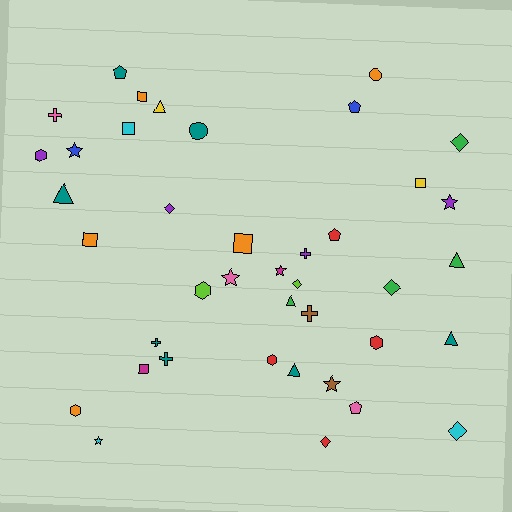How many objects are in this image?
There are 40 objects.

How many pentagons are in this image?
There are 4 pentagons.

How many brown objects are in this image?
There are 2 brown objects.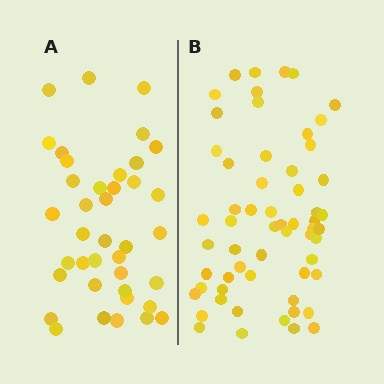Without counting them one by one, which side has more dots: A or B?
Region B (the right region) has more dots.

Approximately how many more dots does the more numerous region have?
Region B has approximately 20 more dots than region A.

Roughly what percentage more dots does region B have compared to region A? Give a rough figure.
About 50% more.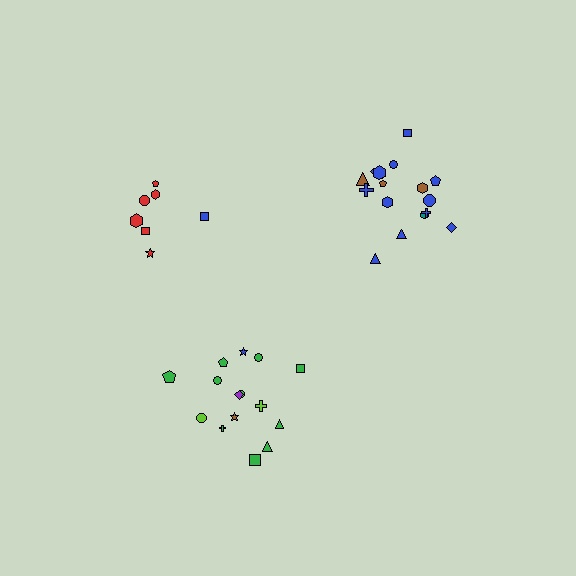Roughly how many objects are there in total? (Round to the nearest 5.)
Roughly 40 objects in total.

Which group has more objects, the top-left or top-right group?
The top-right group.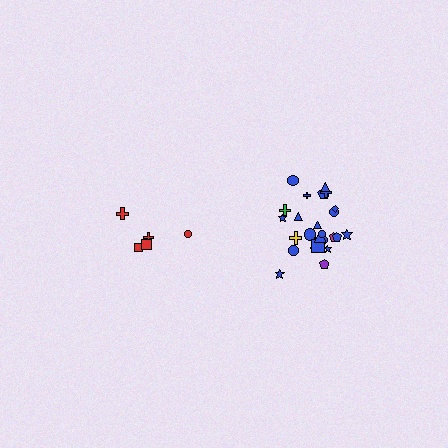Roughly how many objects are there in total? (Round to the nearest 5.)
Roughly 30 objects in total.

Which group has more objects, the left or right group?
The right group.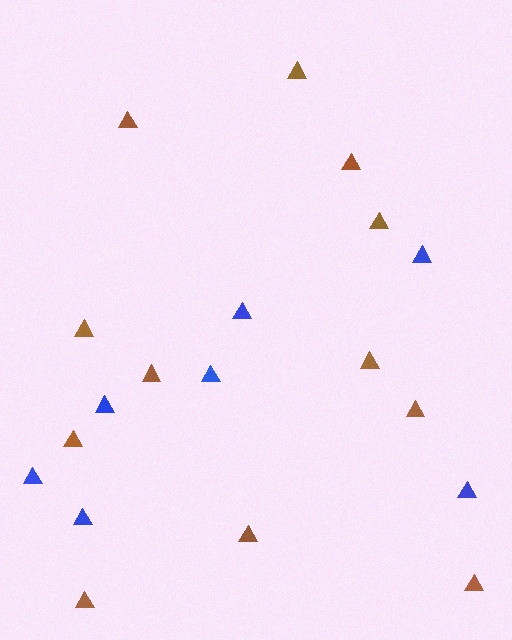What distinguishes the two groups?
There are 2 groups: one group of brown triangles (12) and one group of blue triangles (7).